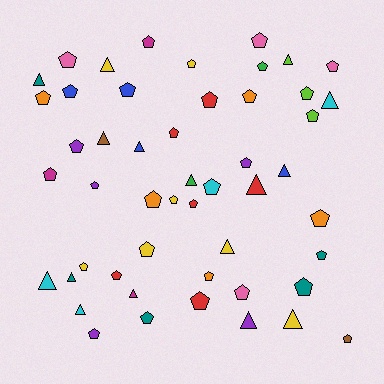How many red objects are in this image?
There are 6 red objects.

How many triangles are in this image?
There are 16 triangles.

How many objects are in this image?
There are 50 objects.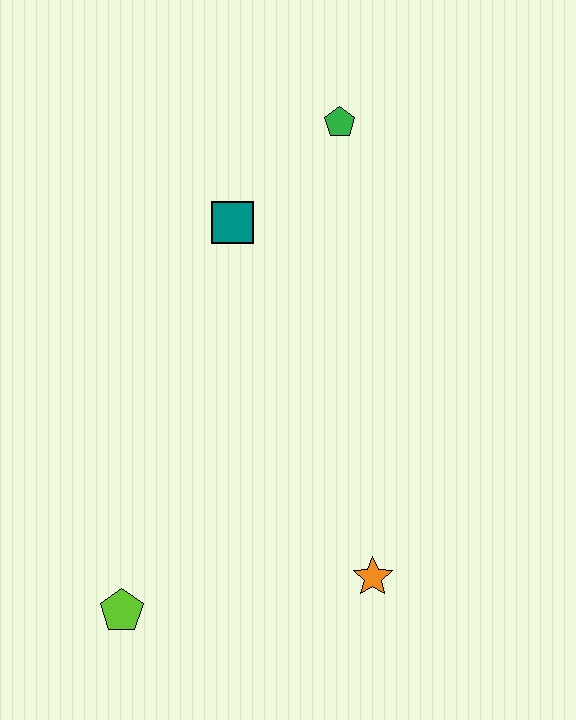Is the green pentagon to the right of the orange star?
No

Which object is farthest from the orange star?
The green pentagon is farthest from the orange star.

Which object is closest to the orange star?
The lime pentagon is closest to the orange star.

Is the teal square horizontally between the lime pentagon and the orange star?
Yes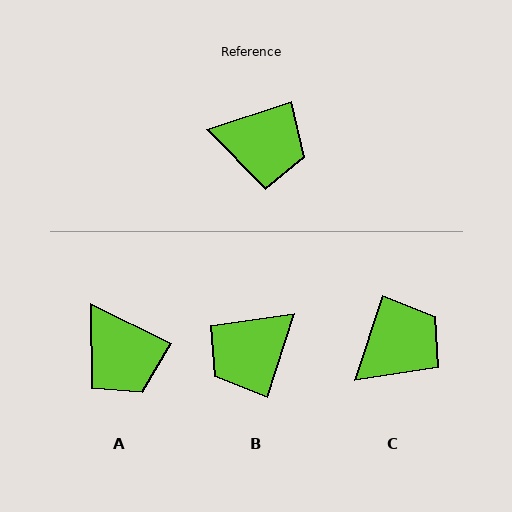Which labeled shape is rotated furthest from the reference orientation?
B, about 126 degrees away.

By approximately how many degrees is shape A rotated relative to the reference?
Approximately 44 degrees clockwise.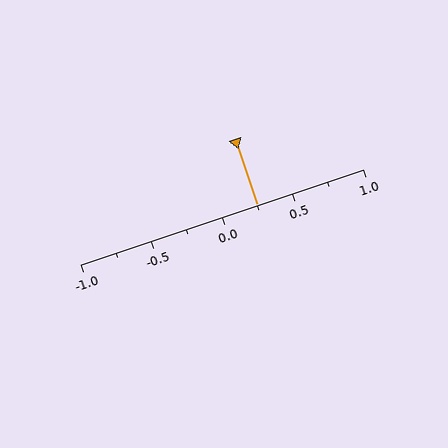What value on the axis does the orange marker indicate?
The marker indicates approximately 0.25.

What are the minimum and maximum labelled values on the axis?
The axis runs from -1.0 to 1.0.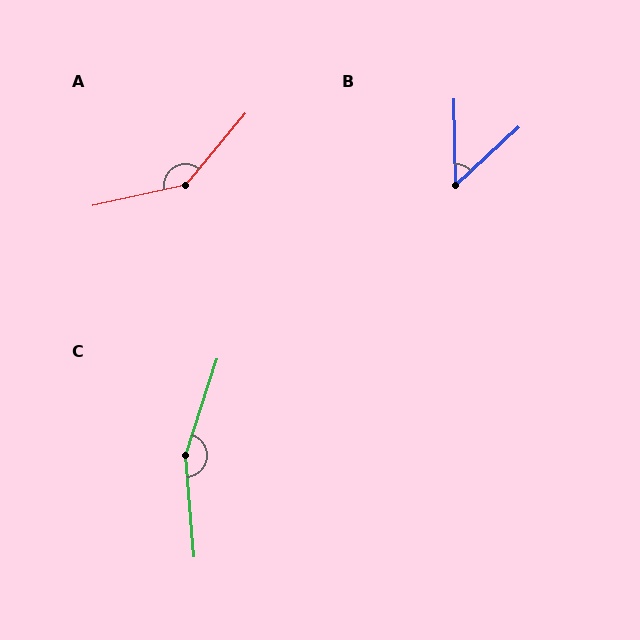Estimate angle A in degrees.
Approximately 142 degrees.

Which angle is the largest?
C, at approximately 157 degrees.